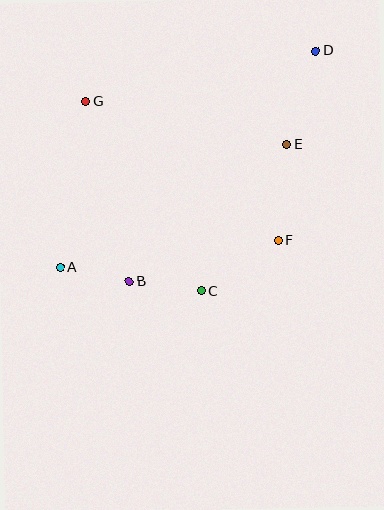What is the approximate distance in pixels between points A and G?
The distance between A and G is approximately 168 pixels.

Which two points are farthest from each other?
Points A and D are farthest from each other.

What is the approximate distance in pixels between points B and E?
The distance between B and E is approximately 209 pixels.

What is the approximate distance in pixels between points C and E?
The distance between C and E is approximately 170 pixels.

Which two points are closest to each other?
Points A and B are closest to each other.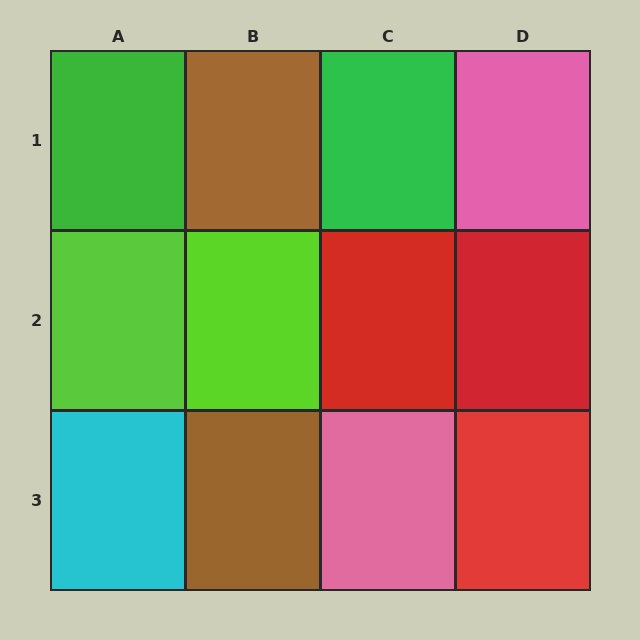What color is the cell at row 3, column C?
Pink.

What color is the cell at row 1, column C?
Green.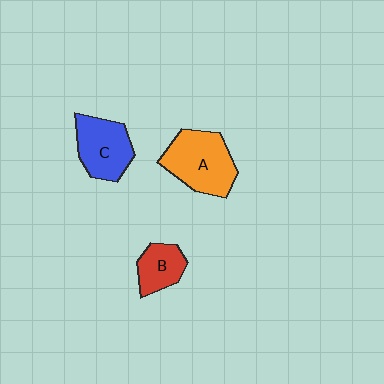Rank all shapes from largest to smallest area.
From largest to smallest: A (orange), C (blue), B (red).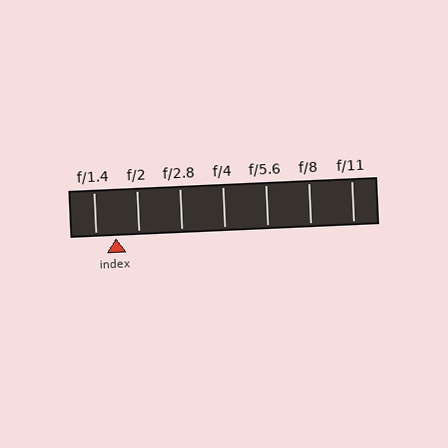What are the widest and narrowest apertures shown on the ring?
The widest aperture shown is f/1.4 and the narrowest is f/11.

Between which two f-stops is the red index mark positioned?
The index mark is between f/1.4 and f/2.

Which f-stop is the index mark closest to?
The index mark is closest to f/1.4.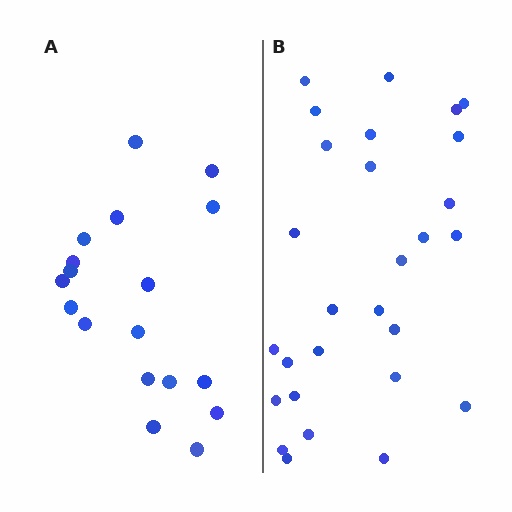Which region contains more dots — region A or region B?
Region B (the right region) has more dots.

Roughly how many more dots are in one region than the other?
Region B has roughly 10 or so more dots than region A.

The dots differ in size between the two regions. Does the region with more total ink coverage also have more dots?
No. Region A has more total ink coverage because its dots are larger, but region B actually contains more individual dots. Total area can be misleading — the number of items is what matters here.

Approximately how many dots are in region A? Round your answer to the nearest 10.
About 20 dots. (The exact count is 18, which rounds to 20.)